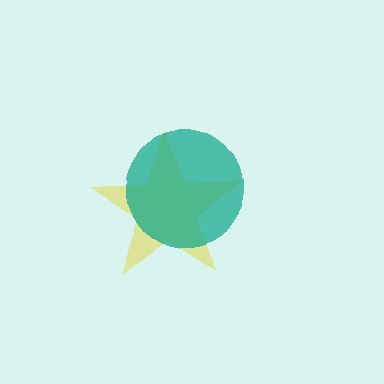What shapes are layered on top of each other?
The layered shapes are: a yellow star, a teal circle.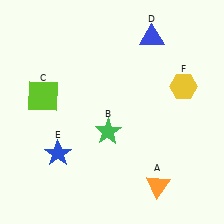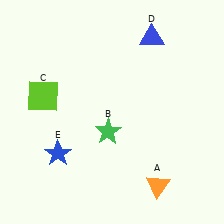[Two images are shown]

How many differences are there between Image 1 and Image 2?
There is 1 difference between the two images.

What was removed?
The yellow hexagon (F) was removed in Image 2.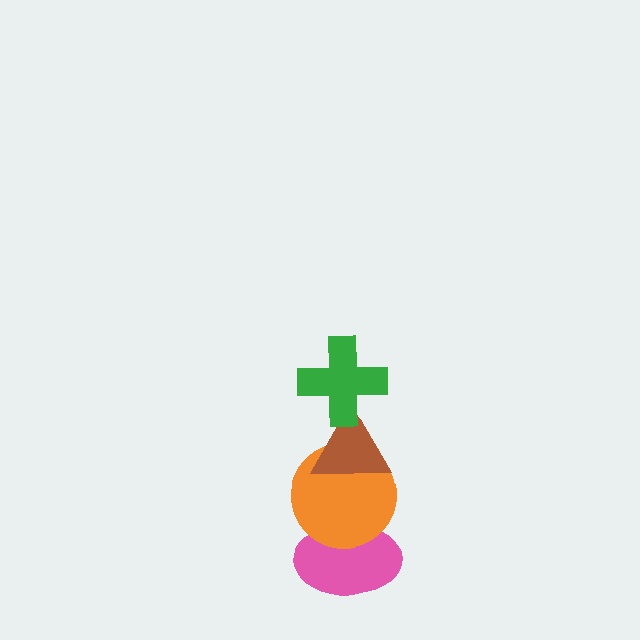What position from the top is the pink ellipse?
The pink ellipse is 4th from the top.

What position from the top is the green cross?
The green cross is 1st from the top.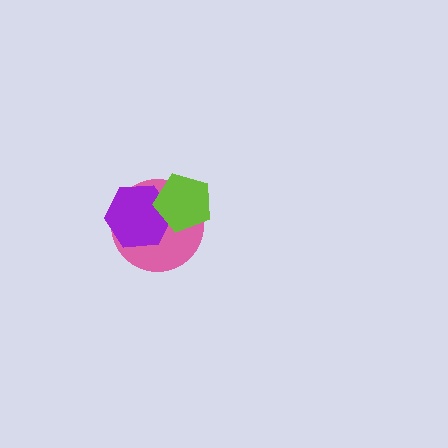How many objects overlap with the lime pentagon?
2 objects overlap with the lime pentagon.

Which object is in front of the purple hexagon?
The lime pentagon is in front of the purple hexagon.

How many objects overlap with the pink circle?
2 objects overlap with the pink circle.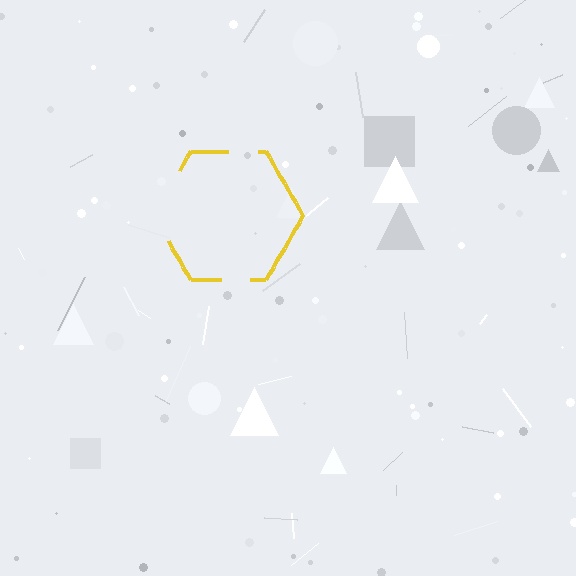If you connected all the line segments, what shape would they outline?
They would outline a hexagon.